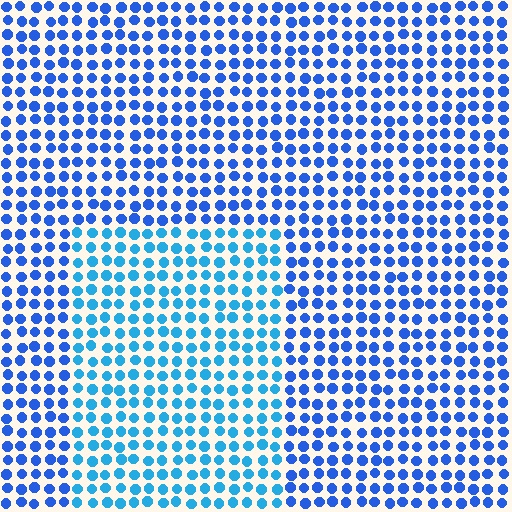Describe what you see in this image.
The image is filled with small blue elements in a uniform arrangement. A rectangle-shaped region is visible where the elements are tinted to a slightly different hue, forming a subtle color boundary.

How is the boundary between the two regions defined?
The boundary is defined purely by a slight shift in hue (about 25 degrees). Spacing, size, and orientation are identical on both sides.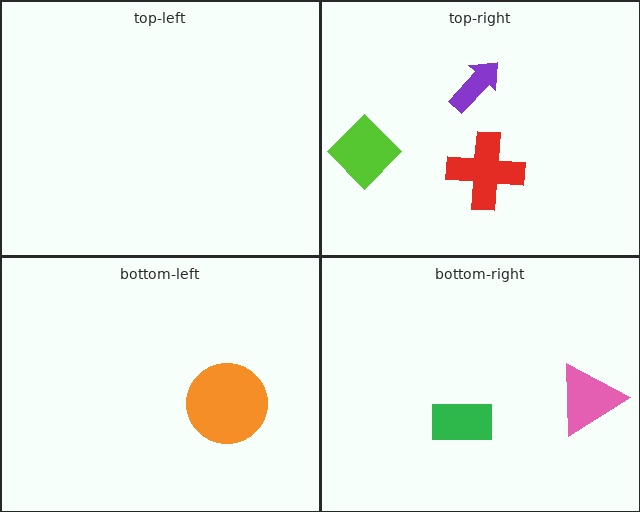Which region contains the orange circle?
The bottom-left region.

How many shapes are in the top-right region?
3.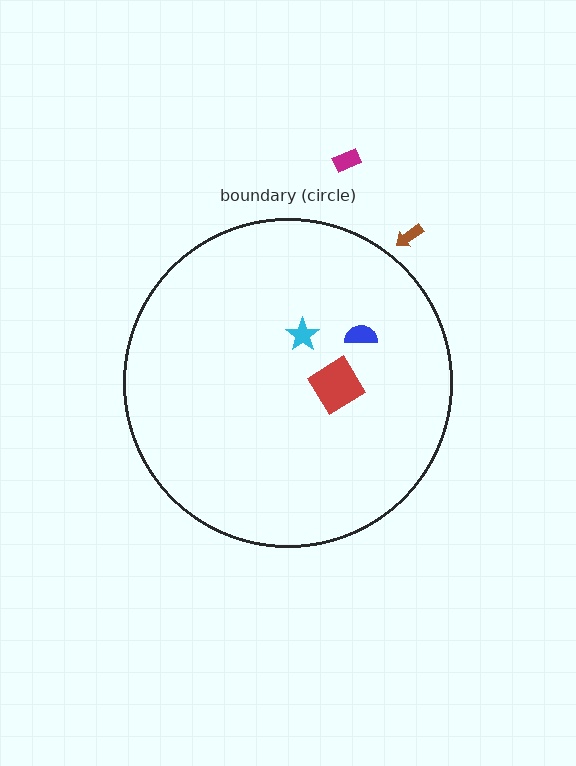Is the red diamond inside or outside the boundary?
Inside.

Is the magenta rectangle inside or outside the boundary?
Outside.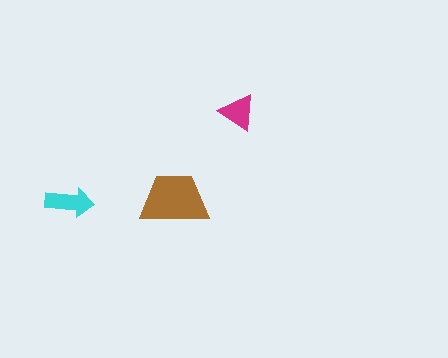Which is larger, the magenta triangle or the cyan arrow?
The cyan arrow.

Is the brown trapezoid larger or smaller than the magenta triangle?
Larger.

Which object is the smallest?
The magenta triangle.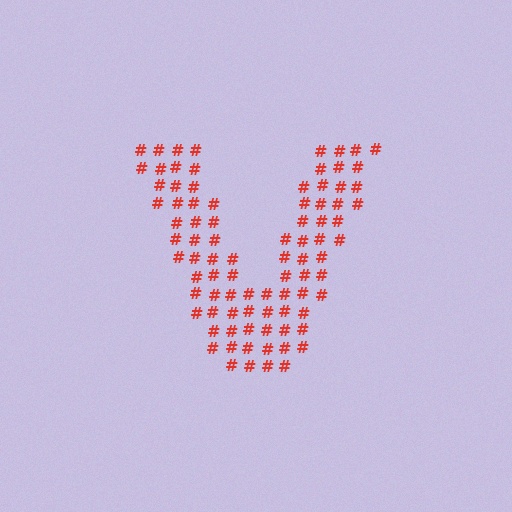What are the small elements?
The small elements are hash symbols.